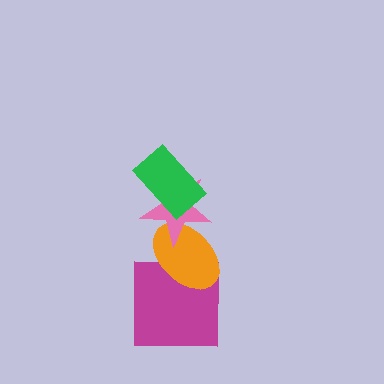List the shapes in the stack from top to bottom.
From top to bottom: the green rectangle, the pink star, the orange ellipse, the magenta square.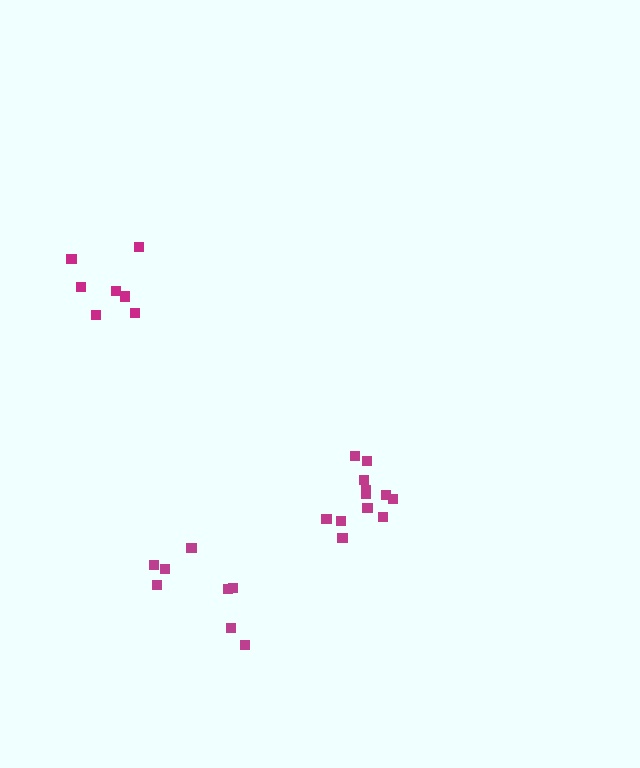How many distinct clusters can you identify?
There are 3 distinct clusters.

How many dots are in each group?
Group 1: 12 dots, Group 2: 7 dots, Group 3: 8 dots (27 total).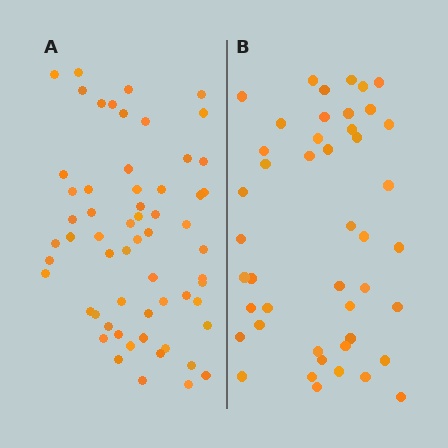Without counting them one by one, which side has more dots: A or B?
Region A (the left region) has more dots.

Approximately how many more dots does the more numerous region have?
Region A has approximately 15 more dots than region B.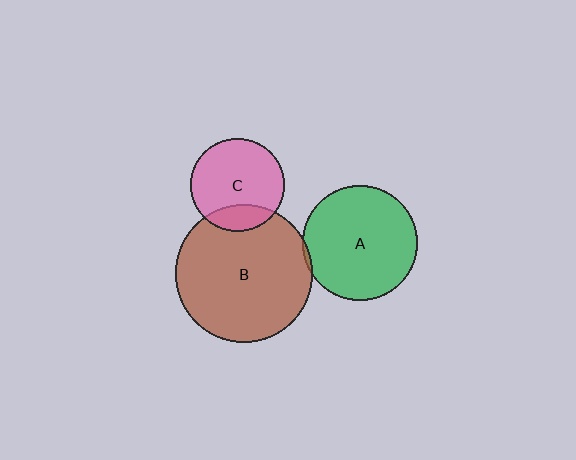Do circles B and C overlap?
Yes.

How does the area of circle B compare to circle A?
Approximately 1.4 times.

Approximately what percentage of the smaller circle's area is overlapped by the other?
Approximately 20%.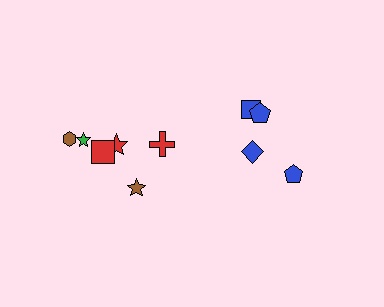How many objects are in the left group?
There are 6 objects.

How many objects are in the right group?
There are 4 objects.